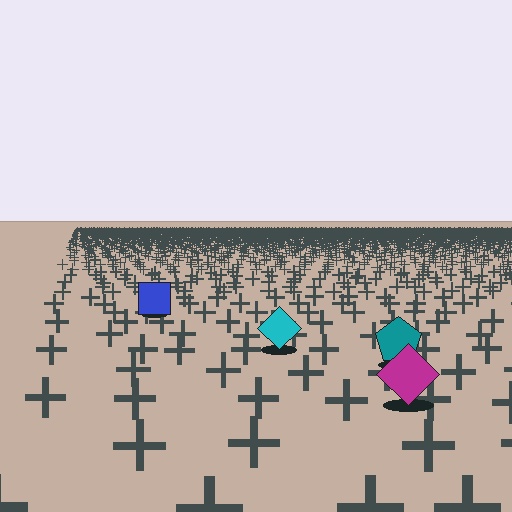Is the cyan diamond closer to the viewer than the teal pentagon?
No. The teal pentagon is closer — you can tell from the texture gradient: the ground texture is coarser near it.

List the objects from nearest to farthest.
From nearest to farthest: the magenta diamond, the teal pentagon, the cyan diamond, the blue square.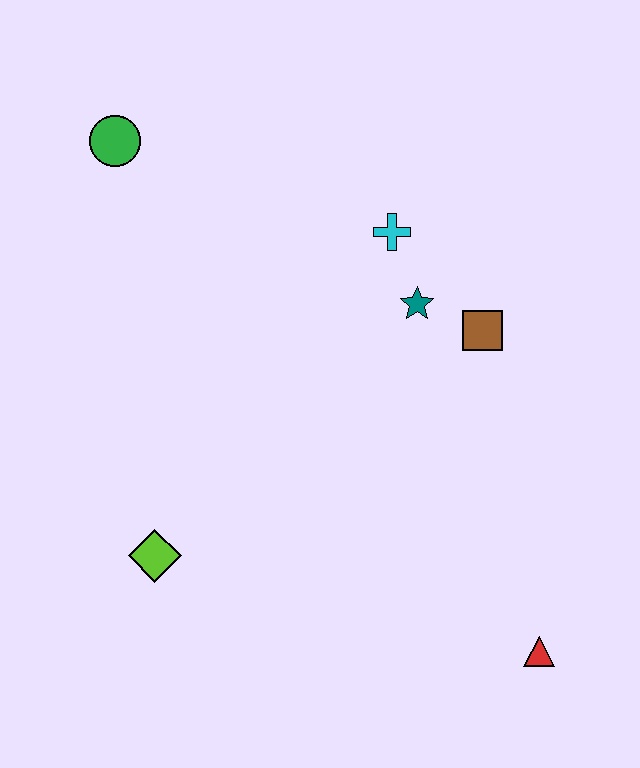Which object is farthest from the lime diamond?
The green circle is farthest from the lime diamond.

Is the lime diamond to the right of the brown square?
No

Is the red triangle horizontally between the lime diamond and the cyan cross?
No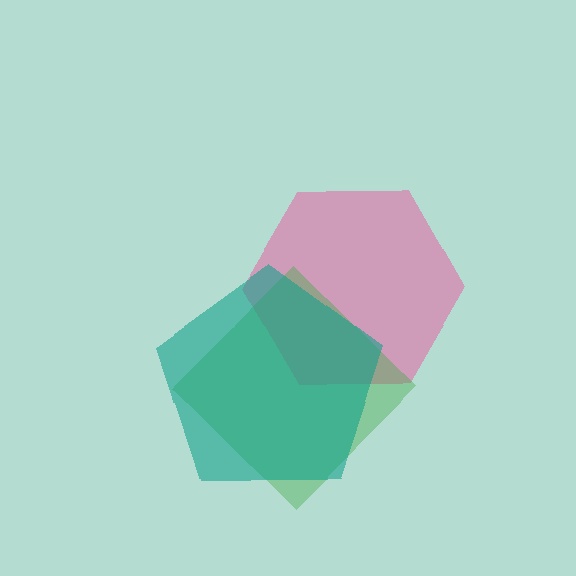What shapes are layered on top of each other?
The layered shapes are: a pink hexagon, a green diamond, a teal pentagon.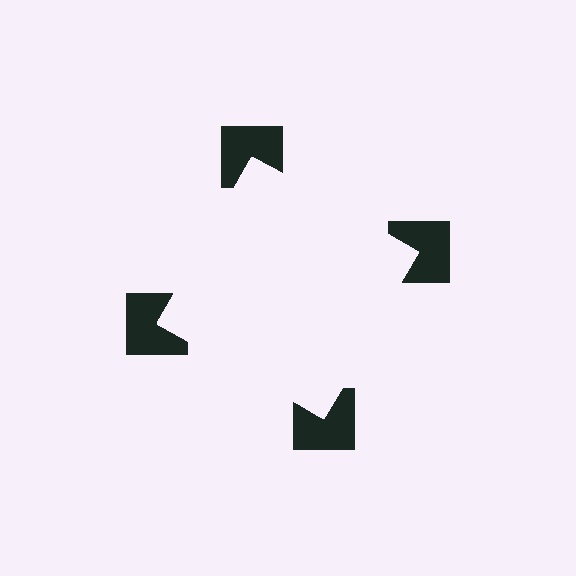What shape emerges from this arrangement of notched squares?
An illusory square — its edges are inferred from the aligned wedge cuts in the notched squares, not physically drawn.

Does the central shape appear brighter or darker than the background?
It typically appears slightly brighter than the background, even though no actual brightness change is drawn.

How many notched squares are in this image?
There are 4 — one at each vertex of the illusory square.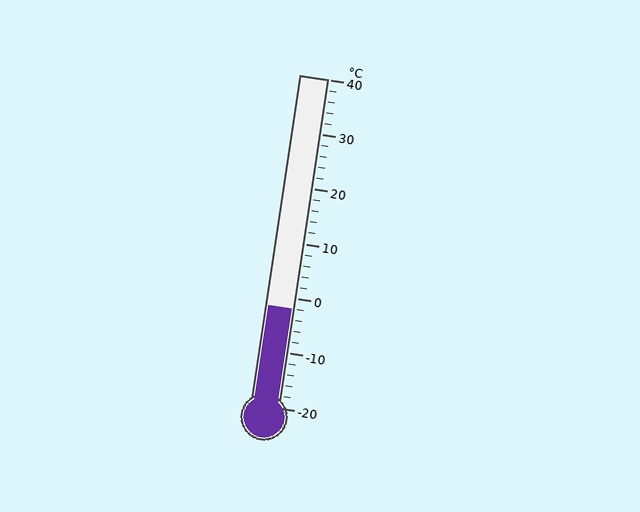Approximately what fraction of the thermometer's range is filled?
The thermometer is filled to approximately 30% of its range.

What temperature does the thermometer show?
The thermometer shows approximately -2°C.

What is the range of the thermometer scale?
The thermometer scale ranges from -20°C to 40°C.